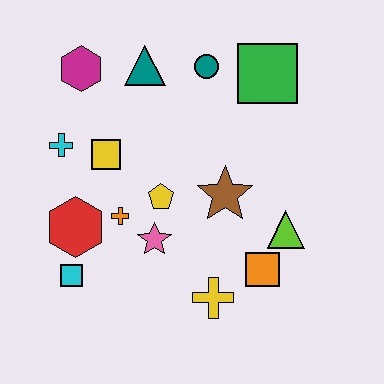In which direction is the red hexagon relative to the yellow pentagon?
The red hexagon is to the left of the yellow pentagon.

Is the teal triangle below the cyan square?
No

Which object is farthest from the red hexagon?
The green square is farthest from the red hexagon.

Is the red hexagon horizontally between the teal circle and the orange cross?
No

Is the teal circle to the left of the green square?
Yes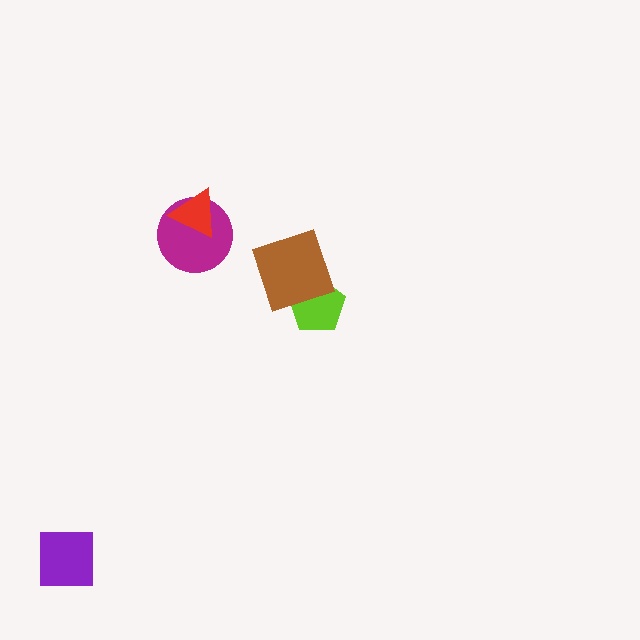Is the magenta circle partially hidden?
Yes, it is partially covered by another shape.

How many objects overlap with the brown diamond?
1 object overlaps with the brown diamond.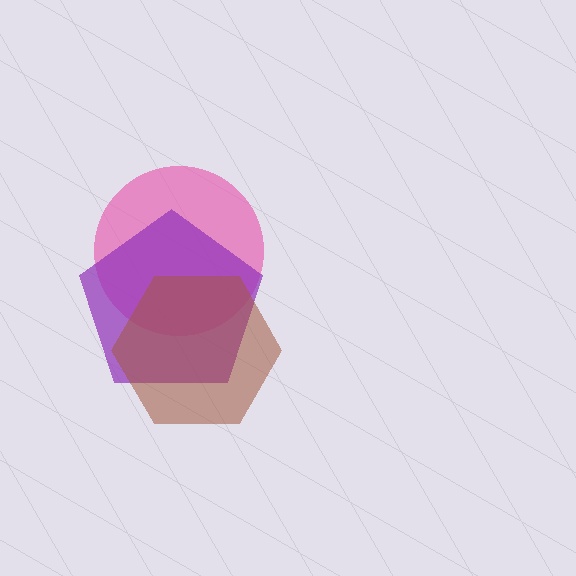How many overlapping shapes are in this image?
There are 3 overlapping shapes in the image.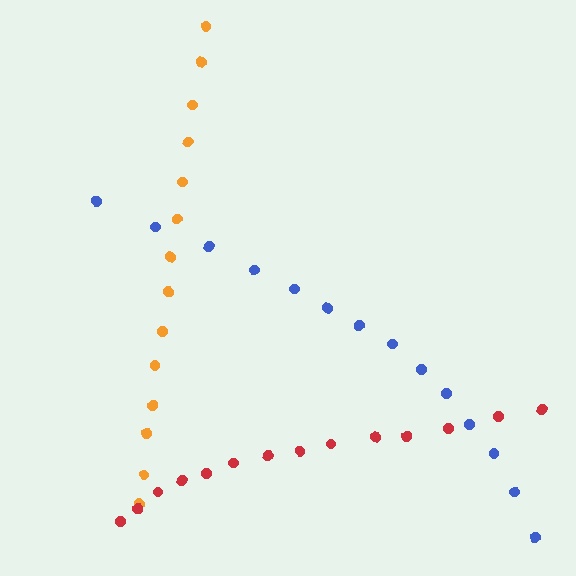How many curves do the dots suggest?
There are 3 distinct paths.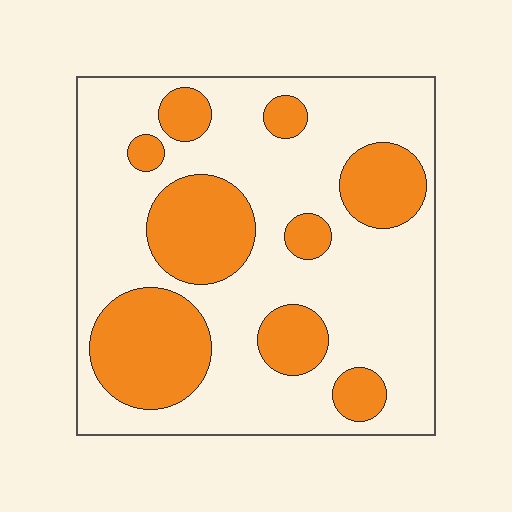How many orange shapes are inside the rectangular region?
9.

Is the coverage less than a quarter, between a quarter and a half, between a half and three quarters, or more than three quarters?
Between a quarter and a half.